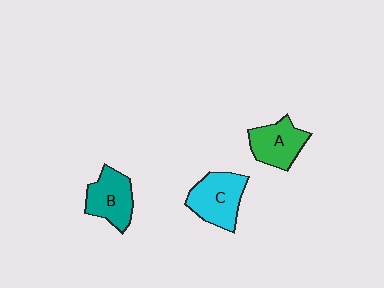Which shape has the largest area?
Shape C (cyan).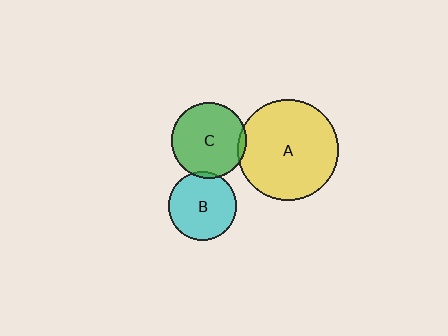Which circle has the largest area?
Circle A (yellow).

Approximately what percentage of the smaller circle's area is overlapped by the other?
Approximately 5%.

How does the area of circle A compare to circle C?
Approximately 1.8 times.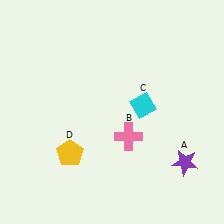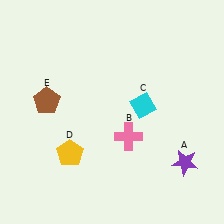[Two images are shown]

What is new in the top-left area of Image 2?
A brown pentagon (E) was added in the top-left area of Image 2.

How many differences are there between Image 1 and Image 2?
There is 1 difference between the two images.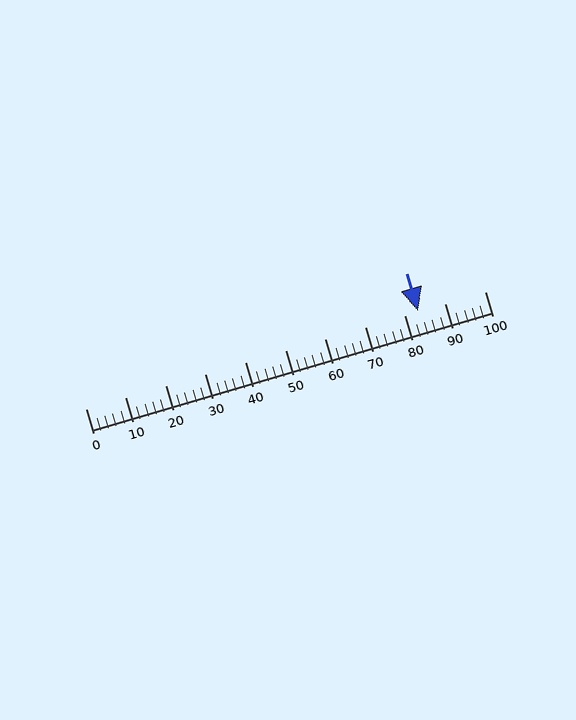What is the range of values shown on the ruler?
The ruler shows values from 0 to 100.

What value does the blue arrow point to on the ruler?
The blue arrow points to approximately 83.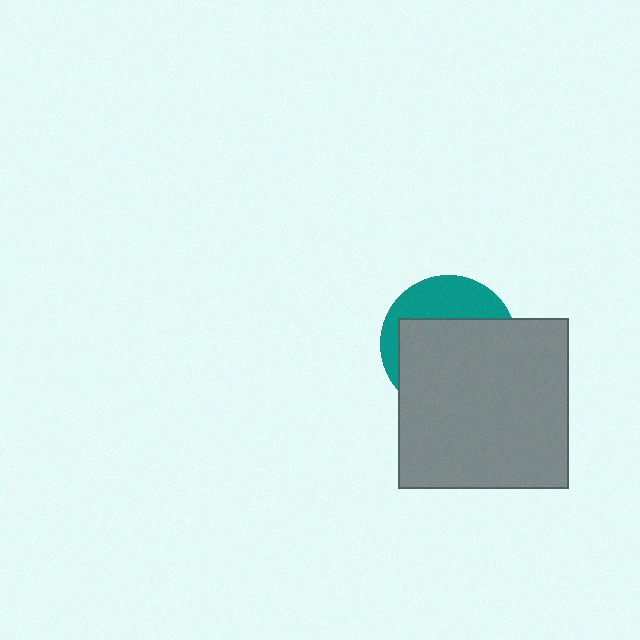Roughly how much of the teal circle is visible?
A small part of it is visible (roughly 33%).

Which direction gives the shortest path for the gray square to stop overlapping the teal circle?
Moving down gives the shortest separation.